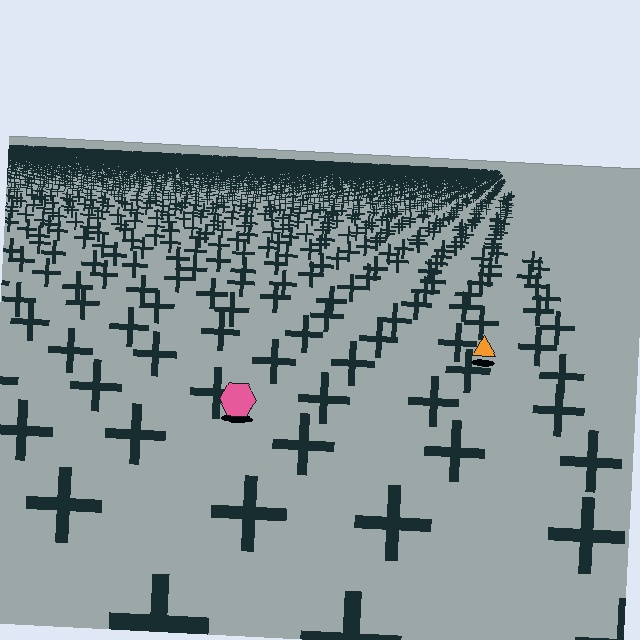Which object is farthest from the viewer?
The orange triangle is farthest from the viewer. It appears smaller and the ground texture around it is denser.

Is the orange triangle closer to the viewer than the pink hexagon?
No. The pink hexagon is closer — you can tell from the texture gradient: the ground texture is coarser near it.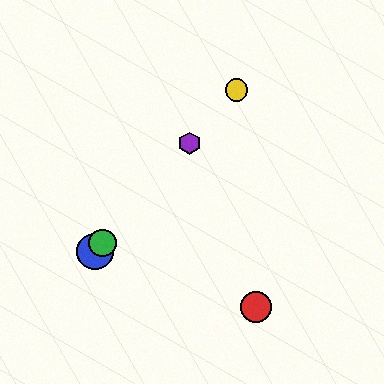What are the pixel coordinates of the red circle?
The red circle is at (256, 307).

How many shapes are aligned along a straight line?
4 shapes (the blue circle, the green circle, the yellow circle, the purple hexagon) are aligned along a straight line.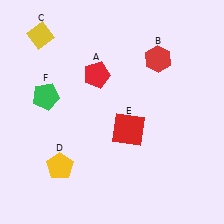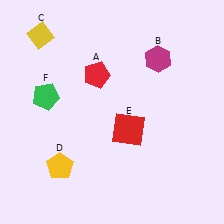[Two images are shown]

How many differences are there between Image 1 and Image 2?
There is 1 difference between the two images.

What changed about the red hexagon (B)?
In Image 1, B is red. In Image 2, it changed to magenta.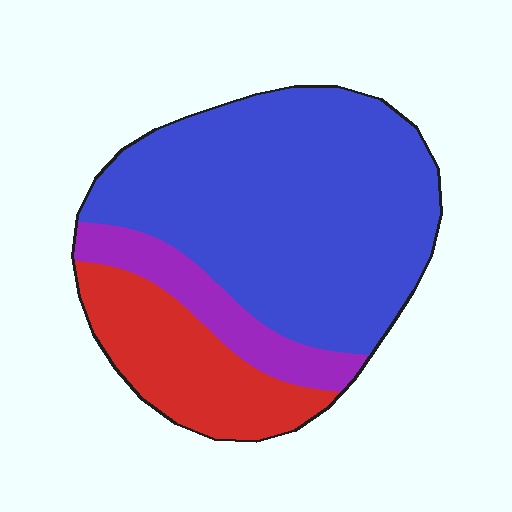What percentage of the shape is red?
Red takes up about one fifth (1/5) of the shape.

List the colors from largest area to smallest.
From largest to smallest: blue, red, purple.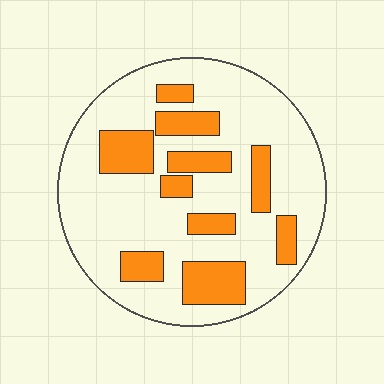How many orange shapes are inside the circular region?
10.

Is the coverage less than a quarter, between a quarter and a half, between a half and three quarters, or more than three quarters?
Between a quarter and a half.